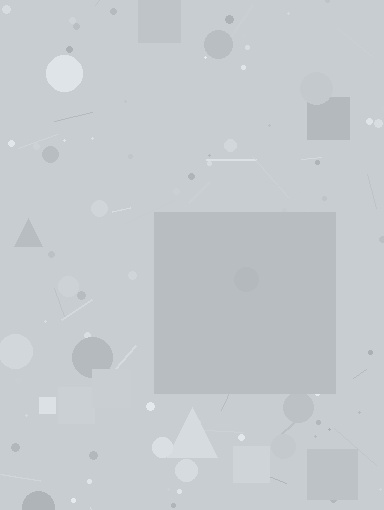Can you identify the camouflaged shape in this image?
The camouflaged shape is a square.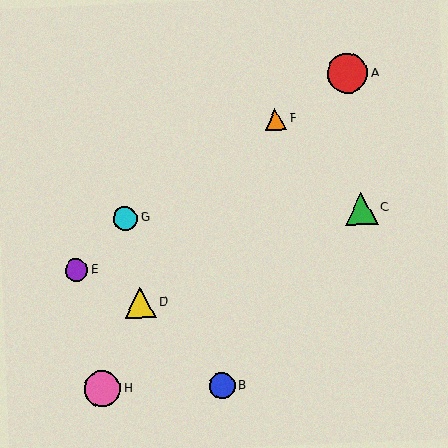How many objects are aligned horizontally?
2 objects (C, G) are aligned horizontally.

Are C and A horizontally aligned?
No, C is at y≈209 and A is at y≈74.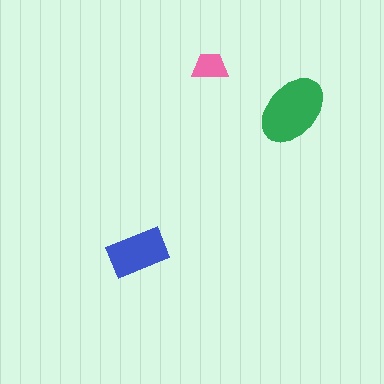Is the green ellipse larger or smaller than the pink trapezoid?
Larger.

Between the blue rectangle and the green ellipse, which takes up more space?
The green ellipse.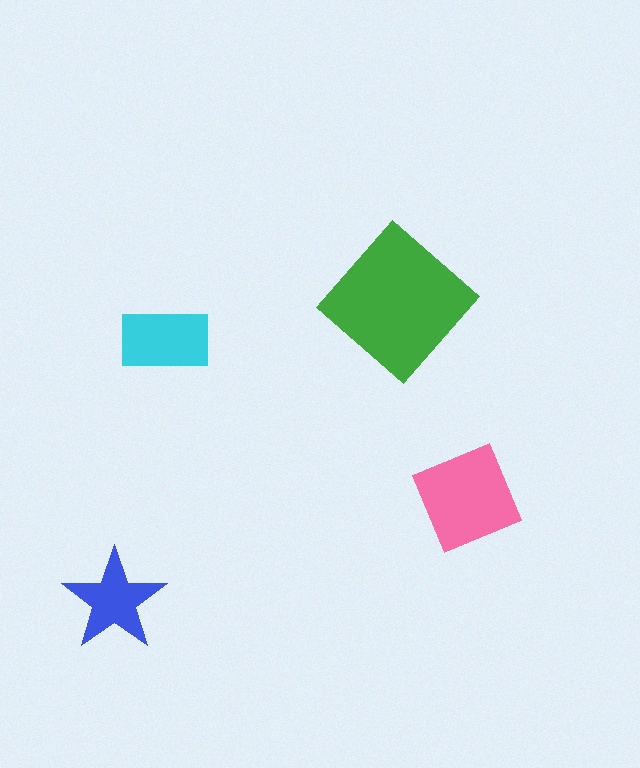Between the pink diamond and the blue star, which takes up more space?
The pink diamond.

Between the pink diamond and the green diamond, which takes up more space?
The green diamond.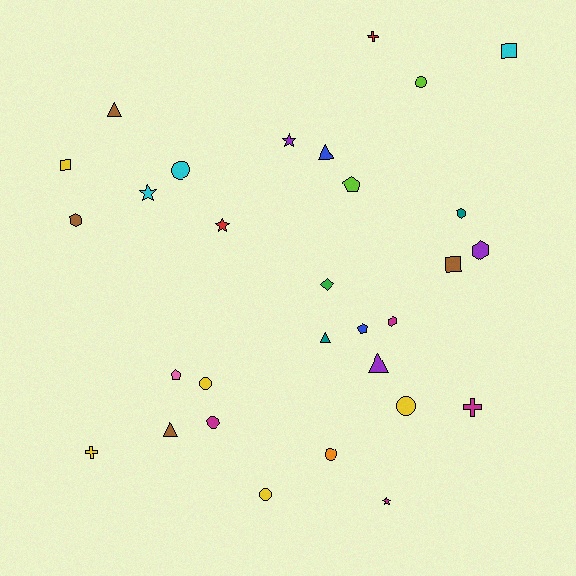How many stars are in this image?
There are 4 stars.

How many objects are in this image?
There are 30 objects.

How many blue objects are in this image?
There are 2 blue objects.